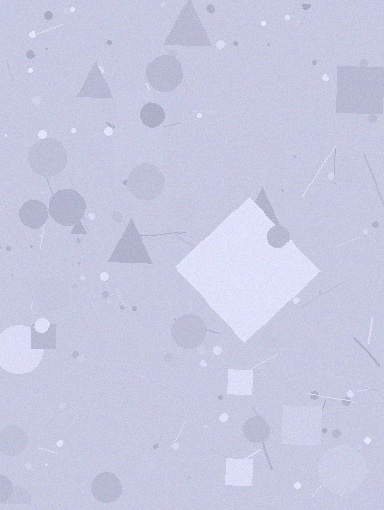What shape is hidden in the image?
A diamond is hidden in the image.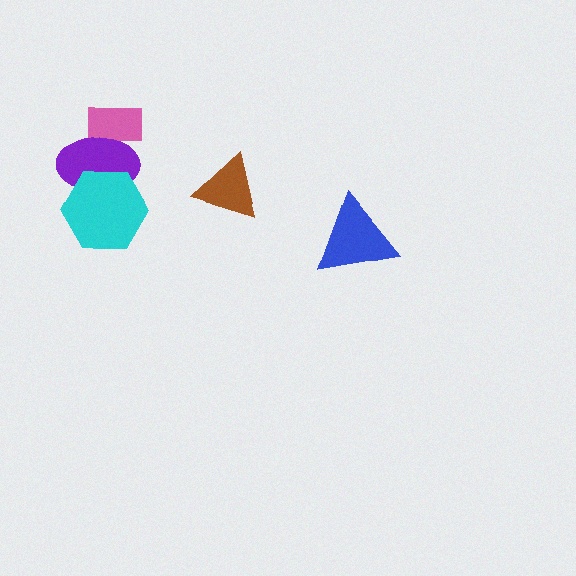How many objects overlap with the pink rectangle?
1 object overlaps with the pink rectangle.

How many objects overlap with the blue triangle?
0 objects overlap with the blue triangle.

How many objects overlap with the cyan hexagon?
1 object overlaps with the cyan hexagon.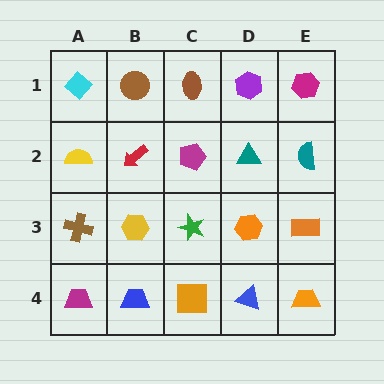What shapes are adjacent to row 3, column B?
A red arrow (row 2, column B), a blue trapezoid (row 4, column B), a brown cross (row 3, column A), a green star (row 3, column C).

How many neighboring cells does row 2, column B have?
4.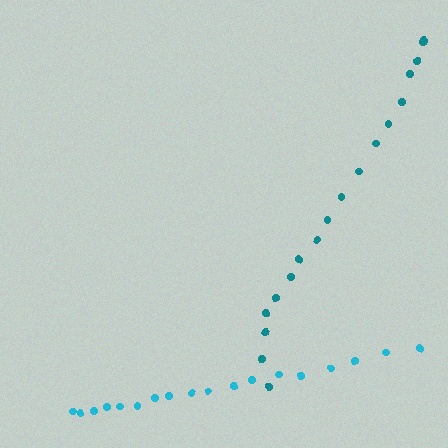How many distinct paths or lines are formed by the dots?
There are 2 distinct paths.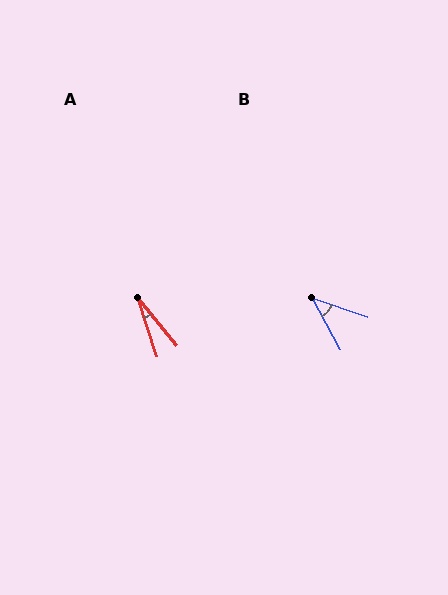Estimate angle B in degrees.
Approximately 43 degrees.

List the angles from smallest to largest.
A (21°), B (43°).